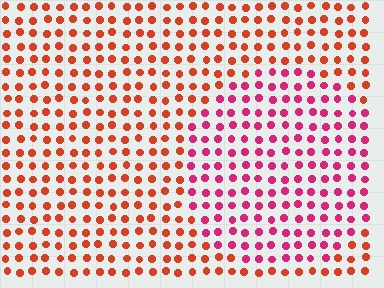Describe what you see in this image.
The image is filled with small red elements in a uniform arrangement. A circle-shaped region is visible where the elements are tinted to a slightly different hue, forming a subtle color boundary.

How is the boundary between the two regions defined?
The boundary is defined purely by a slight shift in hue (about 38 degrees). Spacing, size, and orientation are identical on both sides.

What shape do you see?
I see a circle.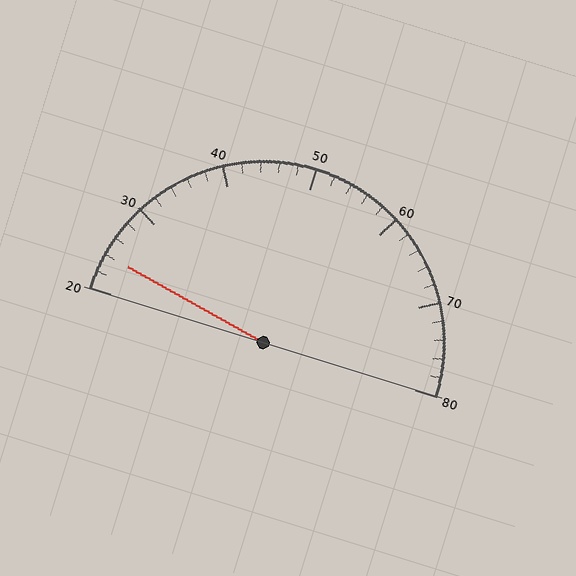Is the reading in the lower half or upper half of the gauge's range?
The reading is in the lower half of the range (20 to 80).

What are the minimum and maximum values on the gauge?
The gauge ranges from 20 to 80.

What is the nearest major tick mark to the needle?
The nearest major tick mark is 20.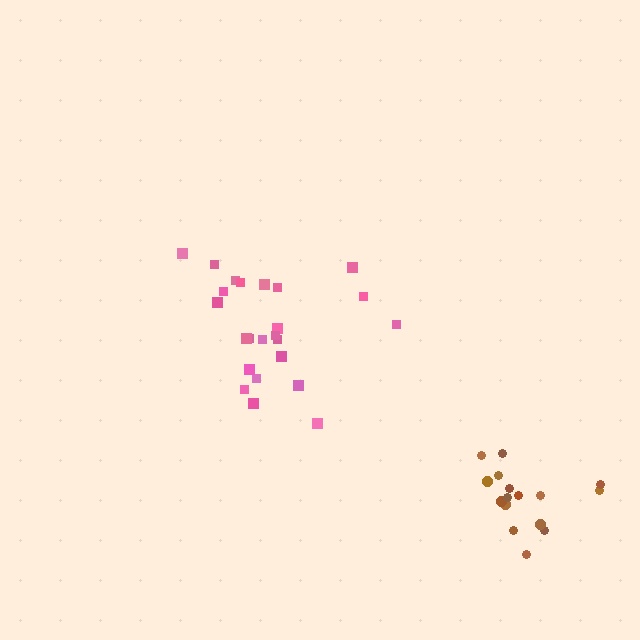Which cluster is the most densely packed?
Brown.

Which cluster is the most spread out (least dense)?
Pink.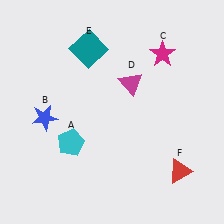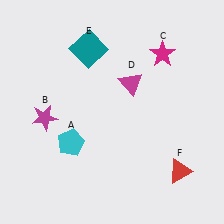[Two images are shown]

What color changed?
The star (B) changed from blue in Image 1 to magenta in Image 2.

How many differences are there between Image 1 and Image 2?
There is 1 difference between the two images.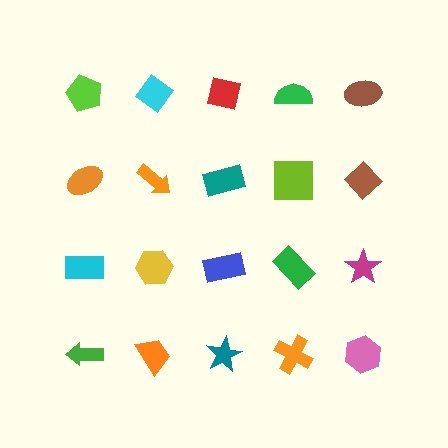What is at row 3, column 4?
A green rectangle.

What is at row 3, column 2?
A yellow hexagon.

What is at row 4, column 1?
A green arrow.